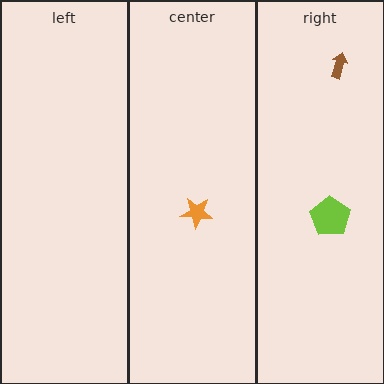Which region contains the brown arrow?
The right region.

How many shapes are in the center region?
1.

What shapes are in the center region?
The orange star.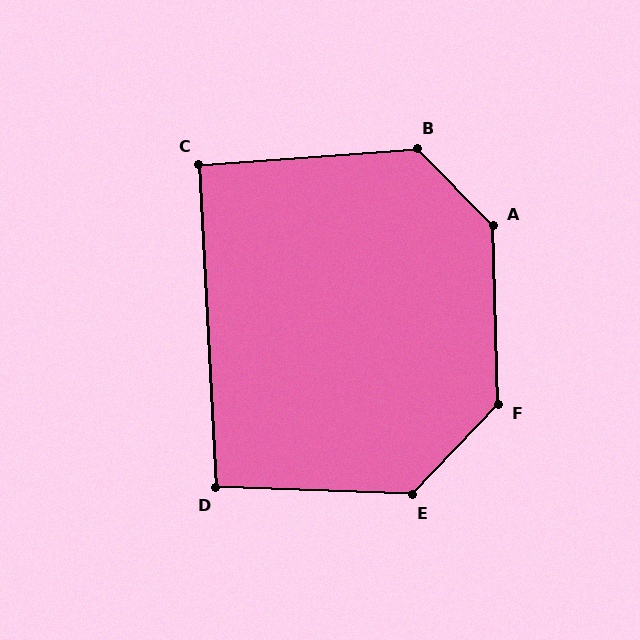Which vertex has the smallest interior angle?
C, at approximately 91 degrees.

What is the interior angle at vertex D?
Approximately 95 degrees (obtuse).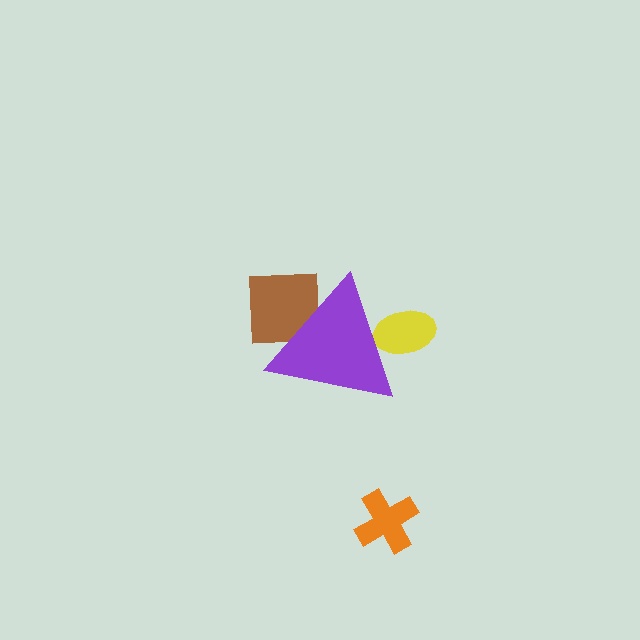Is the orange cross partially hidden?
No, the orange cross is fully visible.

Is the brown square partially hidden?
Yes, the brown square is partially hidden behind the purple triangle.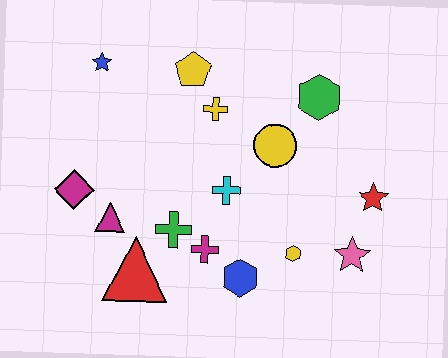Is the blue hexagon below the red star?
Yes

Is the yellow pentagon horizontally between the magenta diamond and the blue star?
No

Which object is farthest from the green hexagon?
The magenta diamond is farthest from the green hexagon.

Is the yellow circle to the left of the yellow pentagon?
No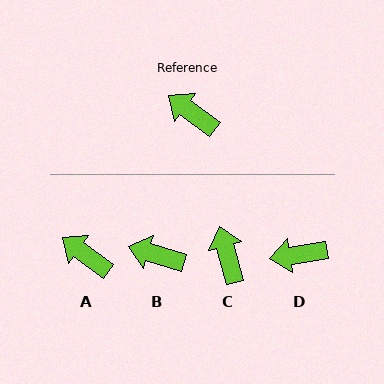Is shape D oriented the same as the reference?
No, it is off by about 46 degrees.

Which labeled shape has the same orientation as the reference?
A.